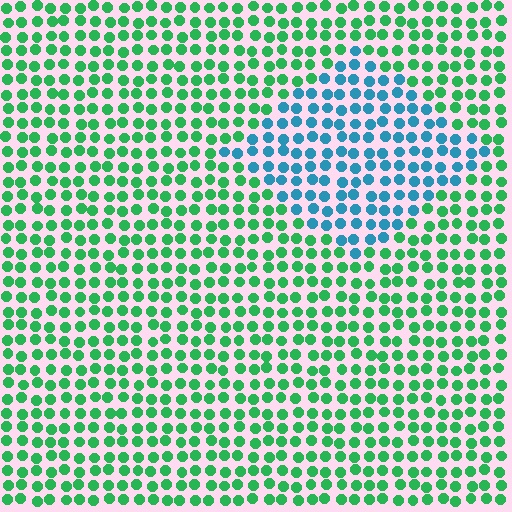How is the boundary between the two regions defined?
The boundary is defined purely by a slight shift in hue (about 55 degrees). Spacing, size, and orientation are identical on both sides.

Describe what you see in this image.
The image is filled with small green elements in a uniform arrangement. A diamond-shaped region is visible where the elements are tinted to a slightly different hue, forming a subtle color boundary.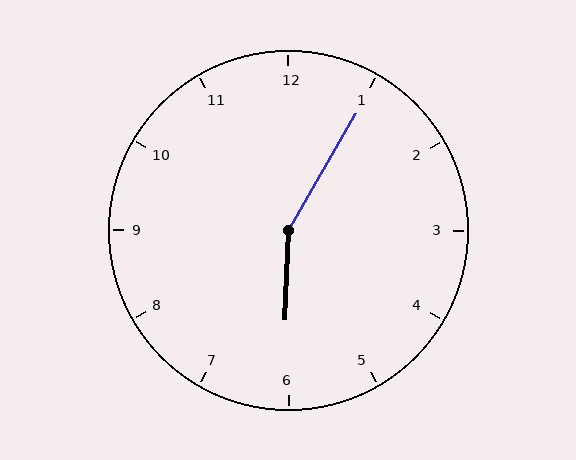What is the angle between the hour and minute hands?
Approximately 152 degrees.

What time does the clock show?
6:05.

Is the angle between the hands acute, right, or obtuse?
It is obtuse.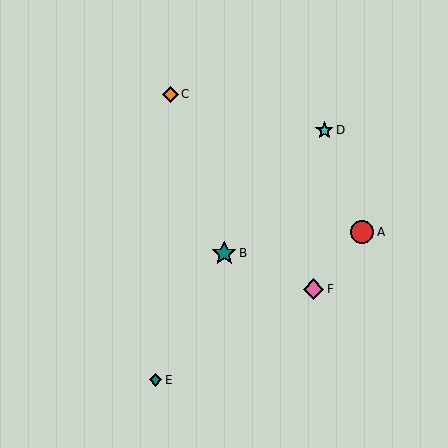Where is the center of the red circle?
The center of the red circle is at (362, 232).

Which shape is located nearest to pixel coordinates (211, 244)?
The teal star (labeled B) at (224, 253) is nearest to that location.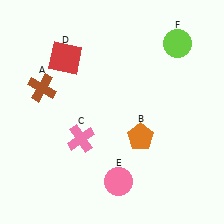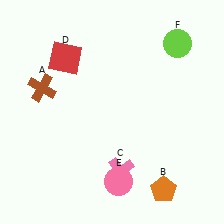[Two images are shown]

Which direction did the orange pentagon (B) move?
The orange pentagon (B) moved down.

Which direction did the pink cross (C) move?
The pink cross (C) moved right.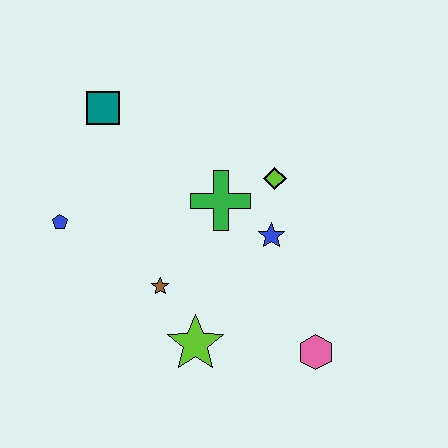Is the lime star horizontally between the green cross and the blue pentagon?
Yes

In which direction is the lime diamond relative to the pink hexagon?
The lime diamond is above the pink hexagon.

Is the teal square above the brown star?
Yes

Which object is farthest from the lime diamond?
The blue pentagon is farthest from the lime diamond.